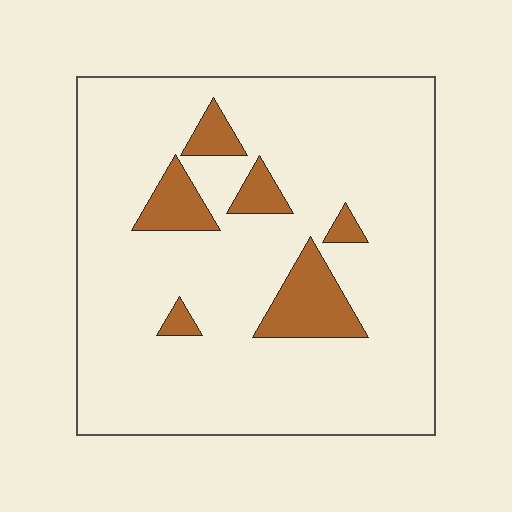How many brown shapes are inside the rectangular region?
6.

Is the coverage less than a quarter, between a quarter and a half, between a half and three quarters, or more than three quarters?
Less than a quarter.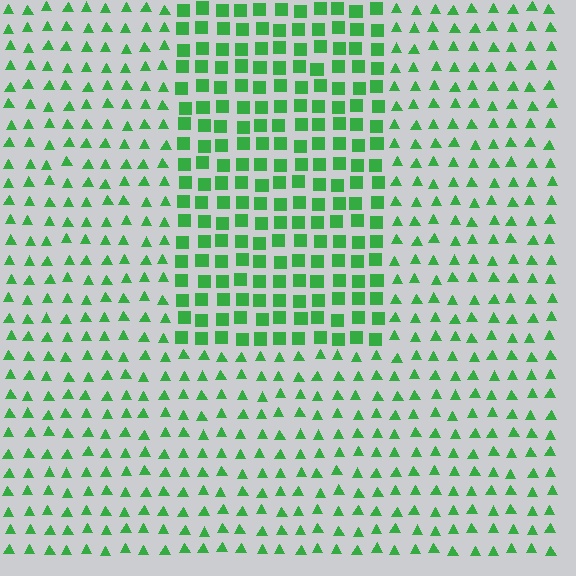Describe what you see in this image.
The image is filled with small green elements arranged in a uniform grid. A rectangle-shaped region contains squares, while the surrounding area contains triangles. The boundary is defined purely by the change in element shape.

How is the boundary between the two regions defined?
The boundary is defined by a change in element shape: squares inside vs. triangles outside. All elements share the same color and spacing.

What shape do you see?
I see a rectangle.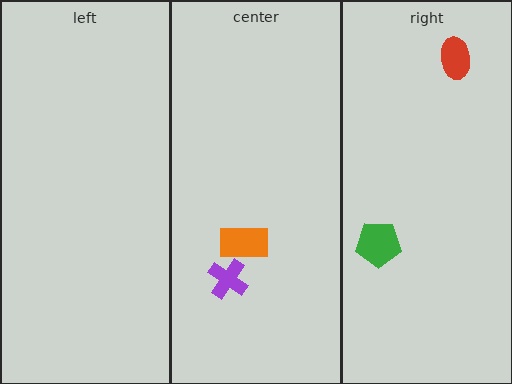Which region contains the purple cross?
The center region.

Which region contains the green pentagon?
The right region.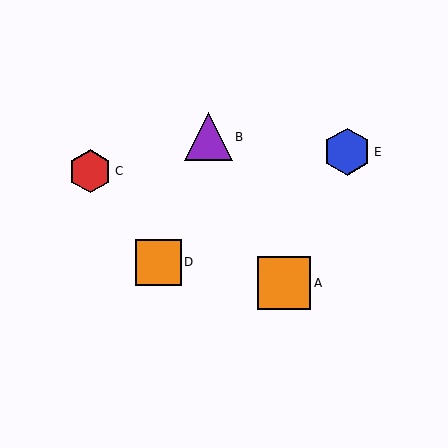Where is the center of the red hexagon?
The center of the red hexagon is at (90, 171).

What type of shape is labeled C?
Shape C is a red hexagon.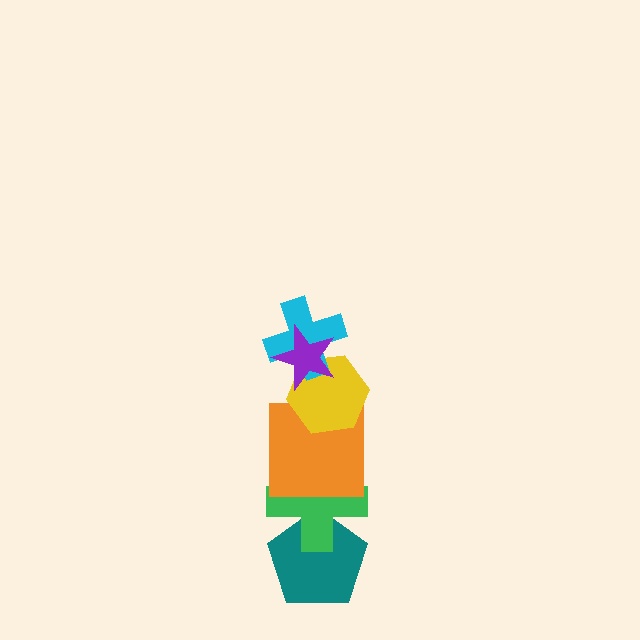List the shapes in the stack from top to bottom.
From top to bottom: the purple star, the cyan cross, the yellow hexagon, the orange square, the green cross, the teal pentagon.